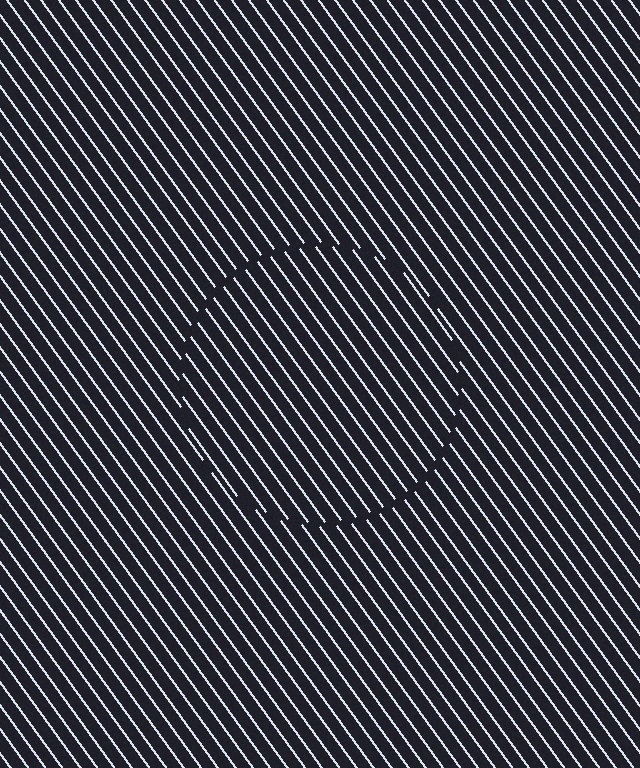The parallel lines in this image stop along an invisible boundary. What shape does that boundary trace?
An illusory circle. The interior of the shape contains the same grating, shifted by half a period — the contour is defined by the phase discontinuity where line-ends from the inner and outer gratings abut.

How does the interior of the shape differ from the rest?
The interior of the shape contains the same grating, shifted by half a period — the contour is defined by the phase discontinuity where line-ends from the inner and outer gratings abut.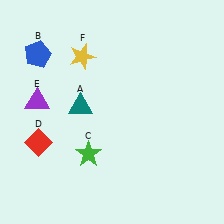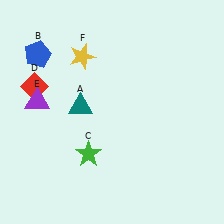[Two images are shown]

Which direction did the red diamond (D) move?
The red diamond (D) moved up.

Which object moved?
The red diamond (D) moved up.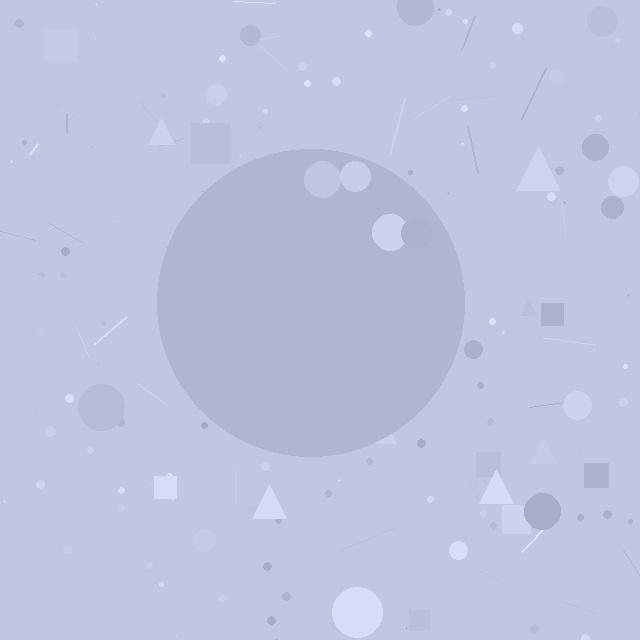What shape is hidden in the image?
A circle is hidden in the image.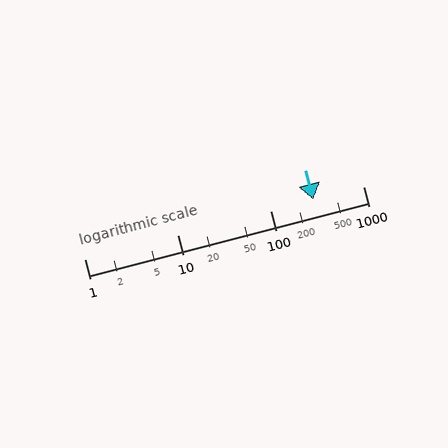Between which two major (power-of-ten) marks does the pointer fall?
The pointer is between 100 and 1000.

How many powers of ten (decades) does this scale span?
The scale spans 3 decades, from 1 to 1000.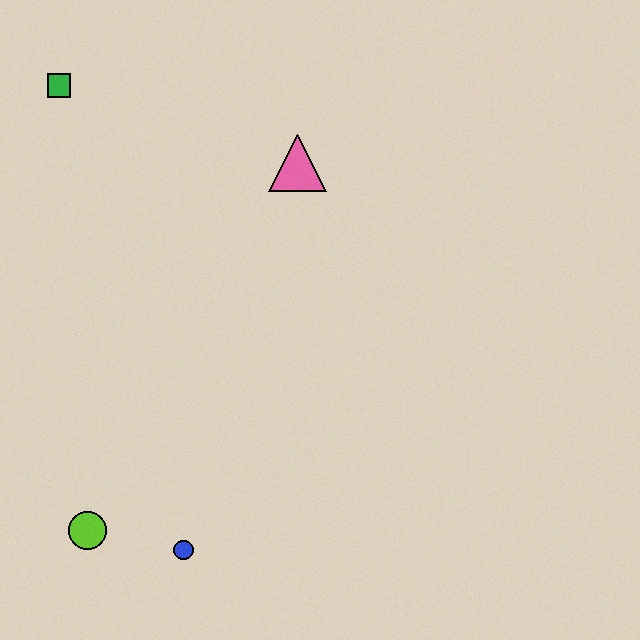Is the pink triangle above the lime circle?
Yes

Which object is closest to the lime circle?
The blue circle is closest to the lime circle.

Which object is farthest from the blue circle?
The green square is farthest from the blue circle.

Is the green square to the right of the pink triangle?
No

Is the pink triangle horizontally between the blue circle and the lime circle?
No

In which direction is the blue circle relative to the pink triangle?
The blue circle is below the pink triangle.